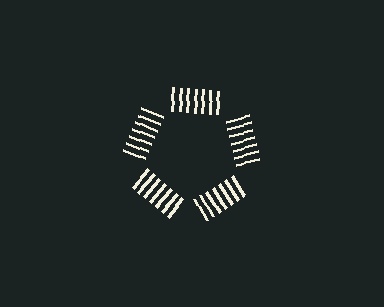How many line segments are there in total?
35 — 7 along each of the 5 edges.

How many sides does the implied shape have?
5 sides — the line-ends trace a pentagon.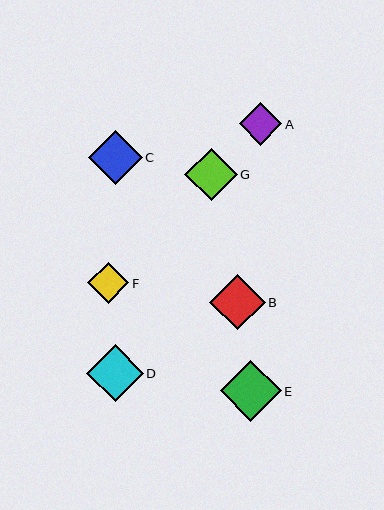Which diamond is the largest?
Diamond E is the largest with a size of approximately 61 pixels.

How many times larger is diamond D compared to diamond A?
Diamond D is approximately 1.3 times the size of diamond A.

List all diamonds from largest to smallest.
From largest to smallest: E, D, B, C, G, A, F.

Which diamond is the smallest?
Diamond F is the smallest with a size of approximately 41 pixels.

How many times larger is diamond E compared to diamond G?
Diamond E is approximately 1.2 times the size of diamond G.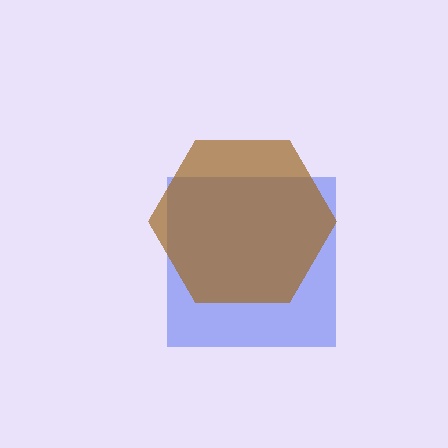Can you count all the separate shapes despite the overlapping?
Yes, there are 2 separate shapes.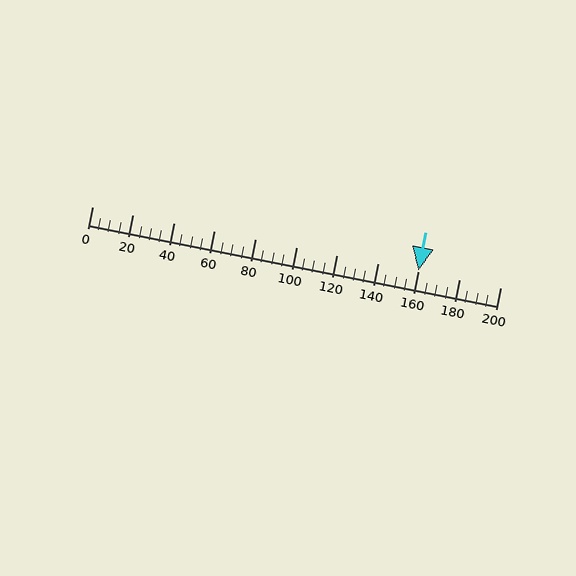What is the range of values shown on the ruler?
The ruler shows values from 0 to 200.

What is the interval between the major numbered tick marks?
The major tick marks are spaced 20 units apart.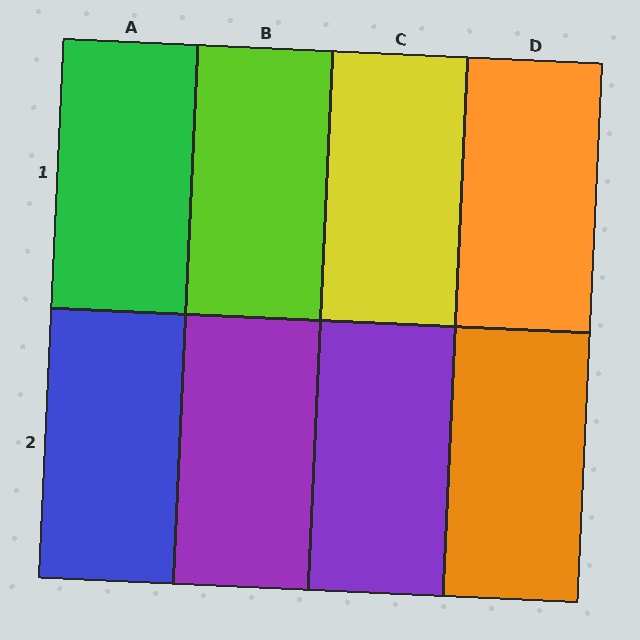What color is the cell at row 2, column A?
Blue.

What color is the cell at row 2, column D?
Orange.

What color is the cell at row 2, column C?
Purple.